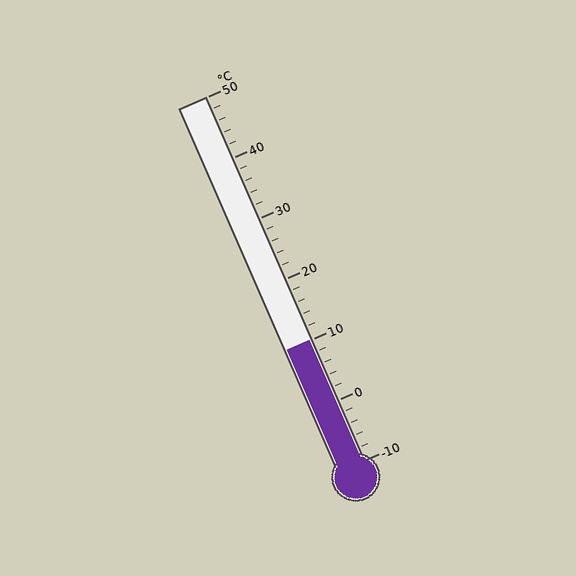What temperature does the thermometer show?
The thermometer shows approximately 10°C.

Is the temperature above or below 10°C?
The temperature is at 10°C.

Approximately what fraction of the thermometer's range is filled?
The thermometer is filled to approximately 35% of its range.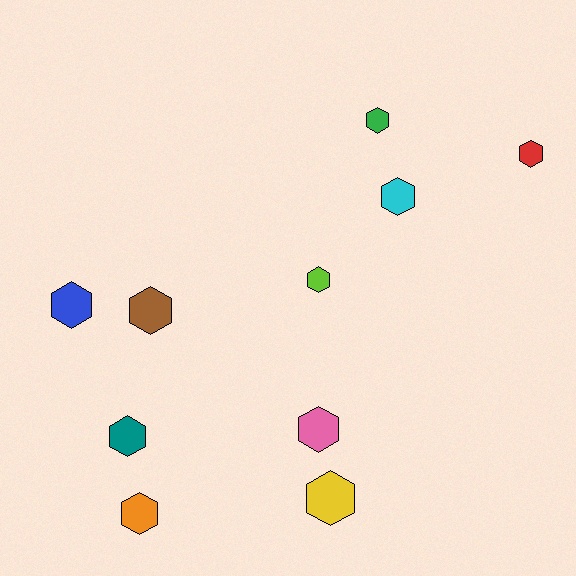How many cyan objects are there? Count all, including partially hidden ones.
There is 1 cyan object.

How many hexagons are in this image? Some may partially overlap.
There are 10 hexagons.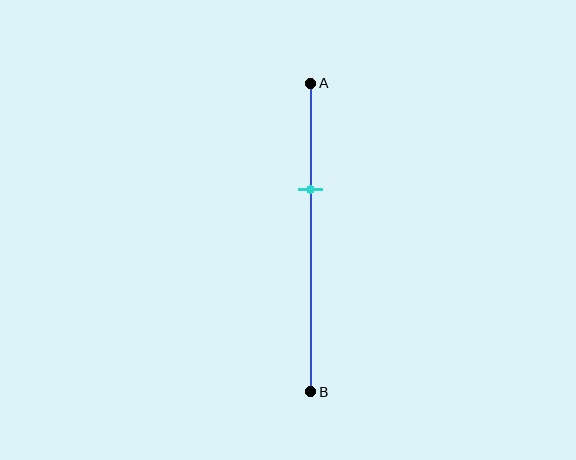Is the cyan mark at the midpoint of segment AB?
No, the mark is at about 35% from A, not at the 50% midpoint.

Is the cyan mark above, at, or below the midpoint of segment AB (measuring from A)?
The cyan mark is above the midpoint of segment AB.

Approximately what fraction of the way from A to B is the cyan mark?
The cyan mark is approximately 35% of the way from A to B.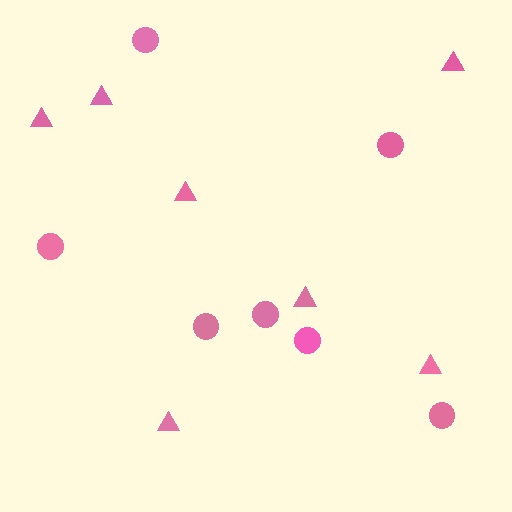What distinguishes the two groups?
There are 2 groups: one group of circles (7) and one group of triangles (7).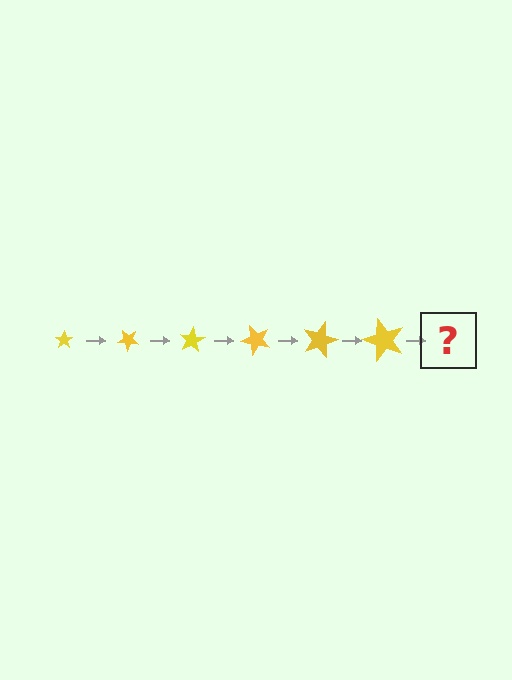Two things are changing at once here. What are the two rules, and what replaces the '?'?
The two rules are that the star grows larger each step and it rotates 40 degrees each step. The '?' should be a star, larger than the previous one and rotated 240 degrees from the start.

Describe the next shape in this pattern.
It should be a star, larger than the previous one and rotated 240 degrees from the start.